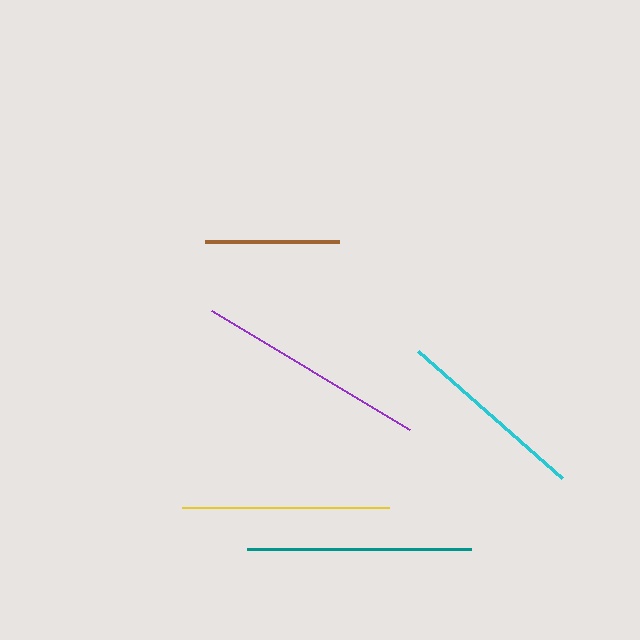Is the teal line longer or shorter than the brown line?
The teal line is longer than the brown line.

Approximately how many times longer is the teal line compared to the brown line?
The teal line is approximately 1.7 times the length of the brown line.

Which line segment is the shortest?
The brown line is the shortest at approximately 134 pixels.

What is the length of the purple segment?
The purple segment is approximately 231 pixels long.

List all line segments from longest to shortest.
From longest to shortest: purple, teal, yellow, cyan, brown.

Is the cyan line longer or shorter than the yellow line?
The yellow line is longer than the cyan line.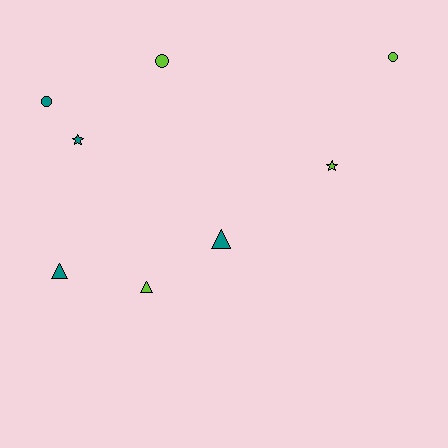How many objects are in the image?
There are 8 objects.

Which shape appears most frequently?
Circle, with 3 objects.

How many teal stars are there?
There is 1 teal star.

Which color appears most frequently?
Lime, with 4 objects.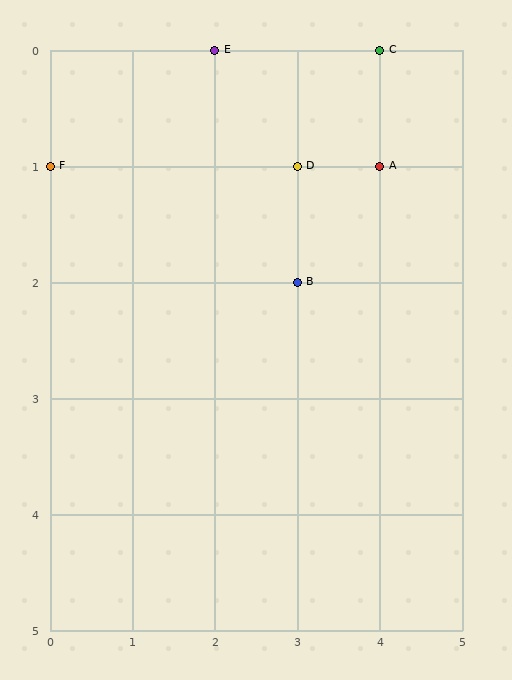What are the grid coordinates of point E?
Point E is at grid coordinates (2, 0).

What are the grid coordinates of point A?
Point A is at grid coordinates (4, 1).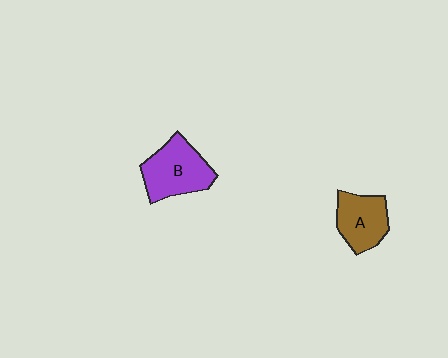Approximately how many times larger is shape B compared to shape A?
Approximately 1.3 times.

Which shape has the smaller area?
Shape A (brown).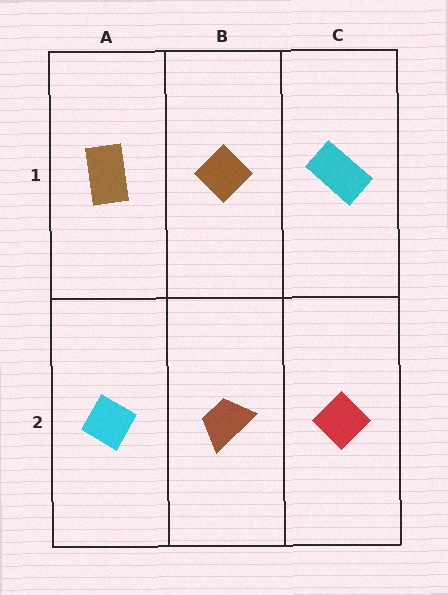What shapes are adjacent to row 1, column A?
A cyan diamond (row 2, column A), a brown diamond (row 1, column B).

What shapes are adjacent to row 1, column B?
A brown trapezoid (row 2, column B), a brown rectangle (row 1, column A), a cyan rectangle (row 1, column C).